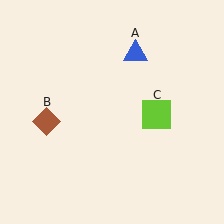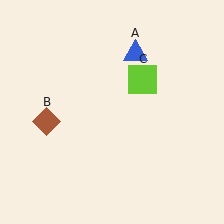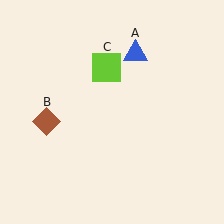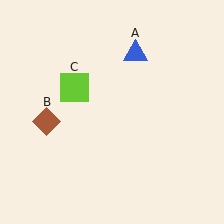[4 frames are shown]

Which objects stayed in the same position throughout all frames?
Blue triangle (object A) and brown diamond (object B) remained stationary.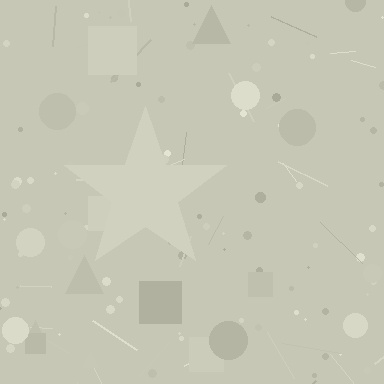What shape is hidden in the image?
A star is hidden in the image.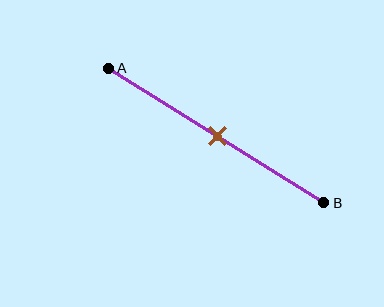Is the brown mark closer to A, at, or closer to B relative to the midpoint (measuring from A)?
The brown mark is approximately at the midpoint of segment AB.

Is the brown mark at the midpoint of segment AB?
Yes, the mark is approximately at the midpoint.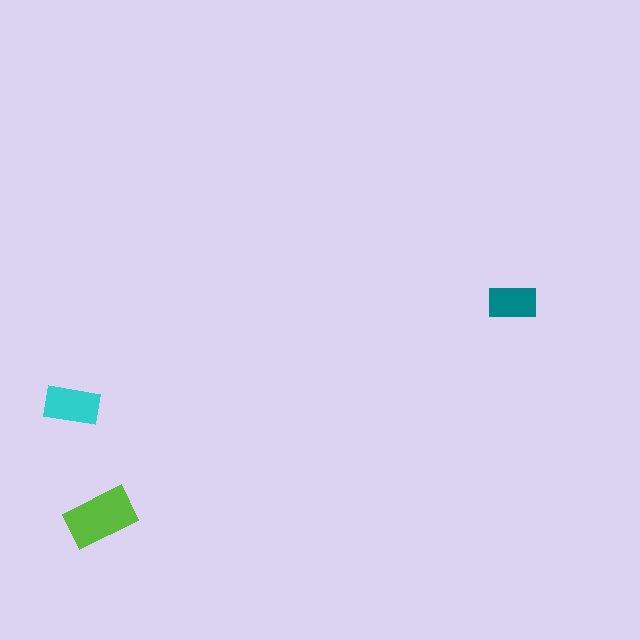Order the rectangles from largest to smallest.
the lime one, the cyan one, the teal one.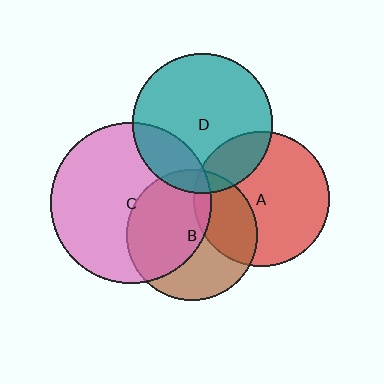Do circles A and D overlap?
Yes.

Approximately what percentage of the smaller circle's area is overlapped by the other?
Approximately 20%.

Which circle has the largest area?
Circle C (pink).